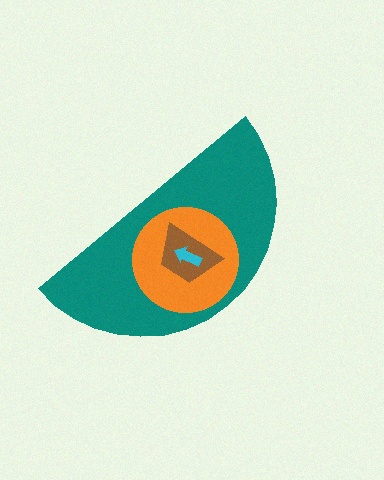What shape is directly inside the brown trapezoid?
The cyan arrow.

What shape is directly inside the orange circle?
The brown trapezoid.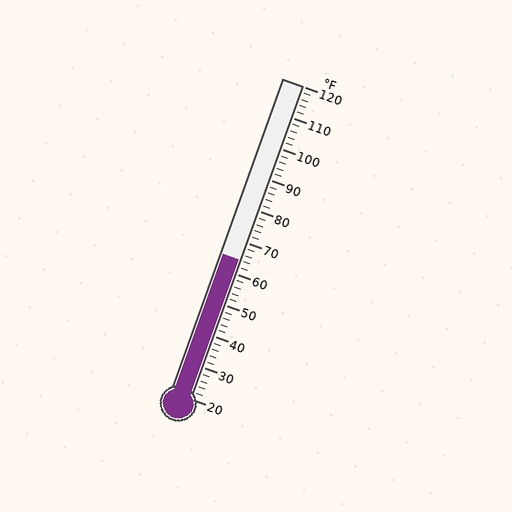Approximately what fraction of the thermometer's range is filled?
The thermometer is filled to approximately 45% of its range.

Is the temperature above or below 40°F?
The temperature is above 40°F.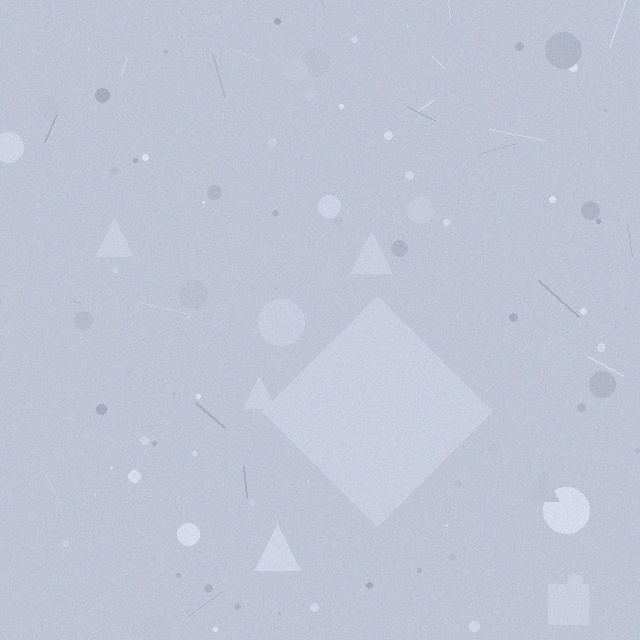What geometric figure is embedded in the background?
A diamond is embedded in the background.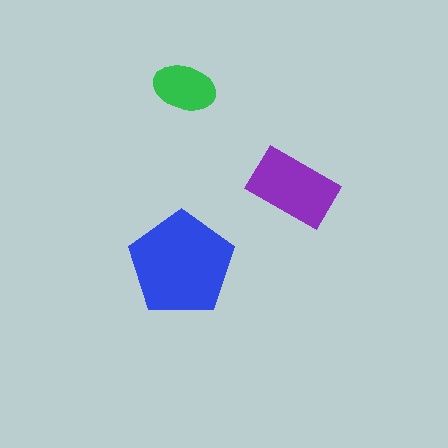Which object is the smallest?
The green ellipse.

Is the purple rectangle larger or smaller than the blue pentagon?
Smaller.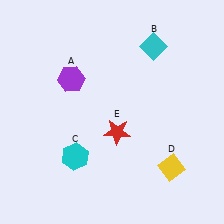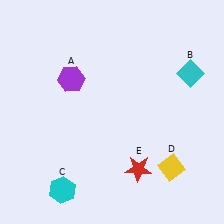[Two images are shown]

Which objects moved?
The objects that moved are: the cyan diamond (B), the cyan hexagon (C), the red star (E).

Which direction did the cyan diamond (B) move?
The cyan diamond (B) moved right.